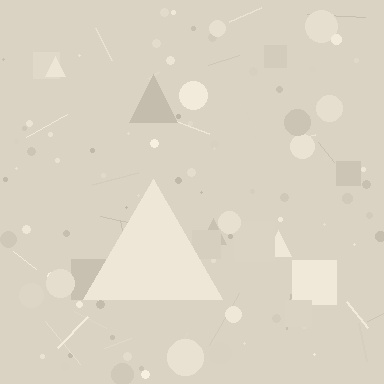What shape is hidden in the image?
A triangle is hidden in the image.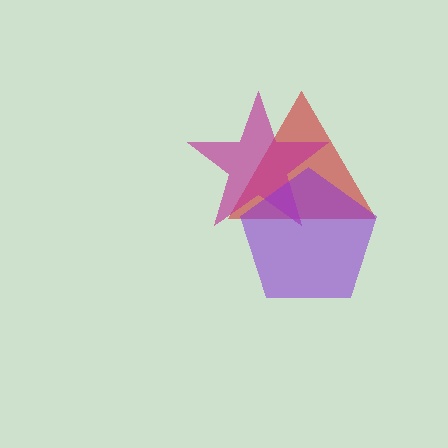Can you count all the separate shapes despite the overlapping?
Yes, there are 3 separate shapes.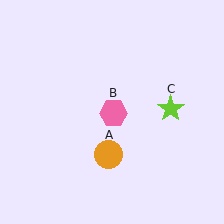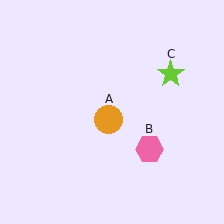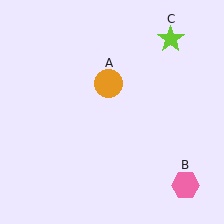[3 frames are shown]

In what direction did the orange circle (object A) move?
The orange circle (object A) moved up.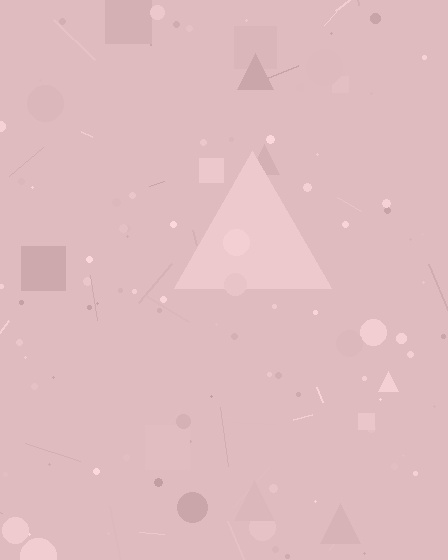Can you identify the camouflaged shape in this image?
The camouflaged shape is a triangle.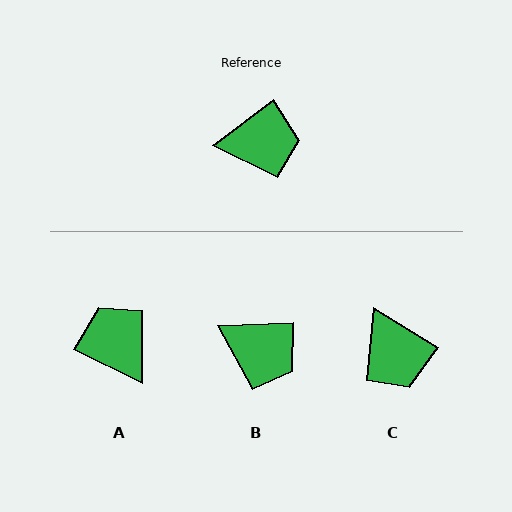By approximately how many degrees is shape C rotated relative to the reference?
Approximately 68 degrees clockwise.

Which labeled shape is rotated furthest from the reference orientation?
A, about 117 degrees away.